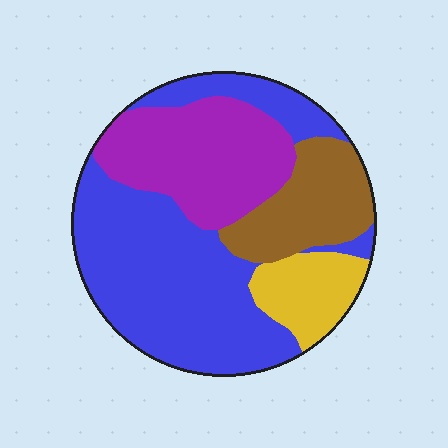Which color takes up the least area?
Yellow, at roughly 10%.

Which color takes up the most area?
Blue, at roughly 50%.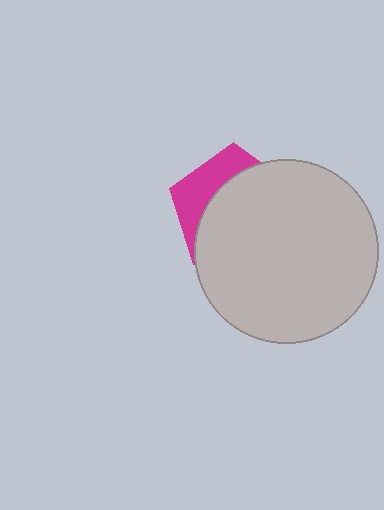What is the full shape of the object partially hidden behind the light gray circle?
The partially hidden object is a magenta pentagon.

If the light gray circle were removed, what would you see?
You would see the complete magenta pentagon.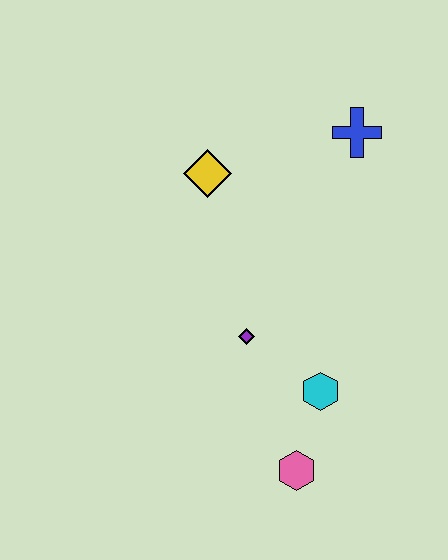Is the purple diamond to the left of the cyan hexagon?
Yes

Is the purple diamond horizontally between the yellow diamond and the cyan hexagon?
Yes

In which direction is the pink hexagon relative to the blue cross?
The pink hexagon is below the blue cross.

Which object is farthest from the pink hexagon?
The blue cross is farthest from the pink hexagon.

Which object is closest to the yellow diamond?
The blue cross is closest to the yellow diamond.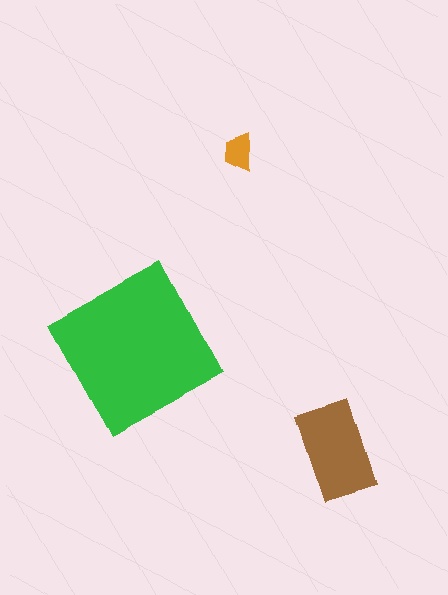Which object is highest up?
The orange trapezoid is topmost.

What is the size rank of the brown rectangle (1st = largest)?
2nd.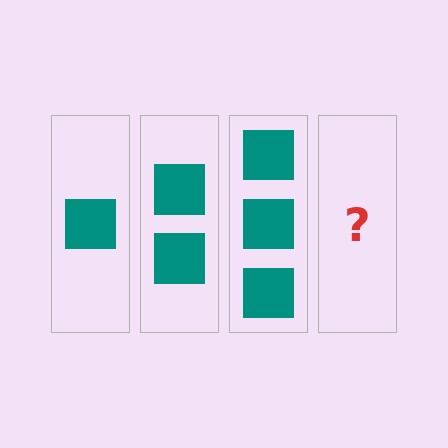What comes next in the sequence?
The next element should be 4 squares.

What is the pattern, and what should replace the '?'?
The pattern is that each step adds one more square. The '?' should be 4 squares.